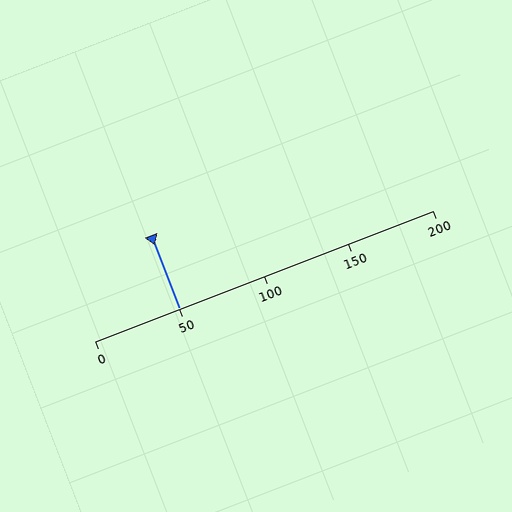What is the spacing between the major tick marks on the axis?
The major ticks are spaced 50 apart.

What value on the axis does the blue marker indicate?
The marker indicates approximately 50.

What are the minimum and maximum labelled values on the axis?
The axis runs from 0 to 200.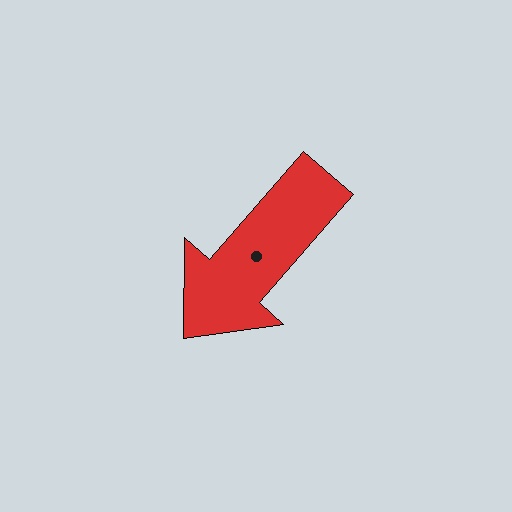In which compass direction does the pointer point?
Southwest.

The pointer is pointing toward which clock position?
Roughly 7 o'clock.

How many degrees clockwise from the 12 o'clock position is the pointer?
Approximately 221 degrees.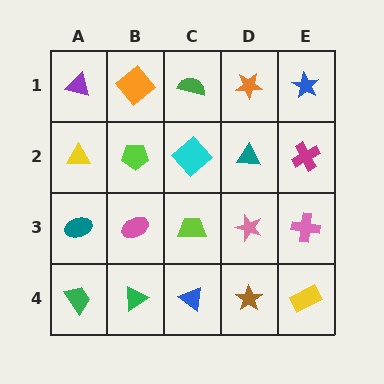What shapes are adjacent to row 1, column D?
A teal triangle (row 2, column D), a green semicircle (row 1, column C), a blue star (row 1, column E).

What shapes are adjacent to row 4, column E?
A pink cross (row 3, column E), a brown star (row 4, column D).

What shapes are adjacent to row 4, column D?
A pink star (row 3, column D), a blue triangle (row 4, column C), a yellow rectangle (row 4, column E).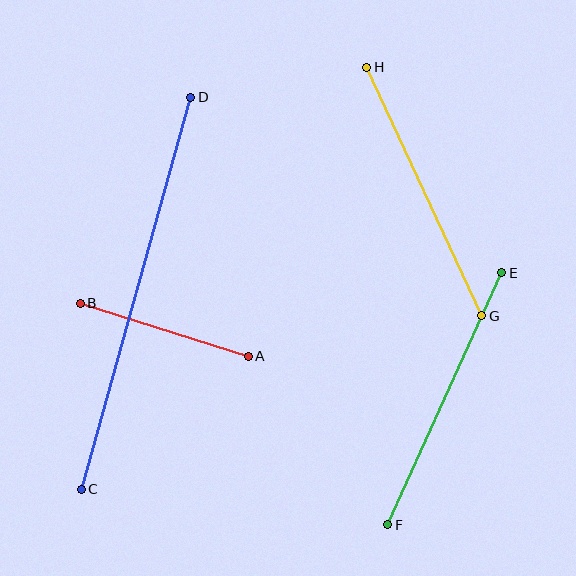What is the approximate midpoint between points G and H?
The midpoint is at approximately (424, 191) pixels.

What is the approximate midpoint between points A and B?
The midpoint is at approximately (164, 330) pixels.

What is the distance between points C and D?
The distance is approximately 407 pixels.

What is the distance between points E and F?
The distance is approximately 277 pixels.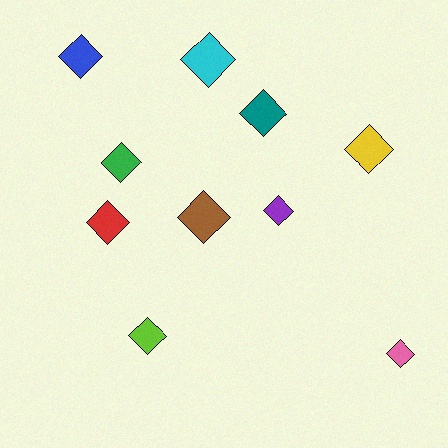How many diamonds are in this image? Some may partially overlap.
There are 10 diamonds.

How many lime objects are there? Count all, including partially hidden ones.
There is 1 lime object.